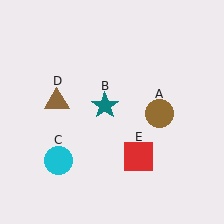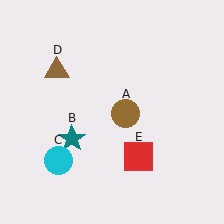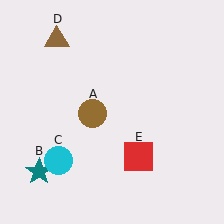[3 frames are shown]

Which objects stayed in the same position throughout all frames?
Cyan circle (object C) and red square (object E) remained stationary.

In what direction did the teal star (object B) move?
The teal star (object B) moved down and to the left.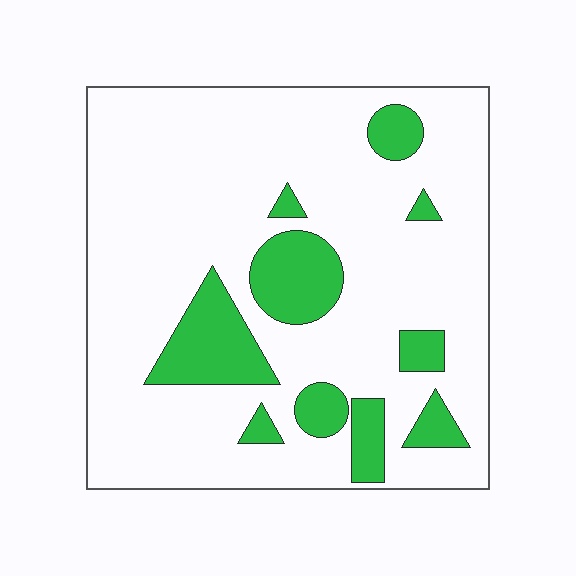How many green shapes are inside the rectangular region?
10.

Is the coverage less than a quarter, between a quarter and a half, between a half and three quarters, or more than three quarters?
Less than a quarter.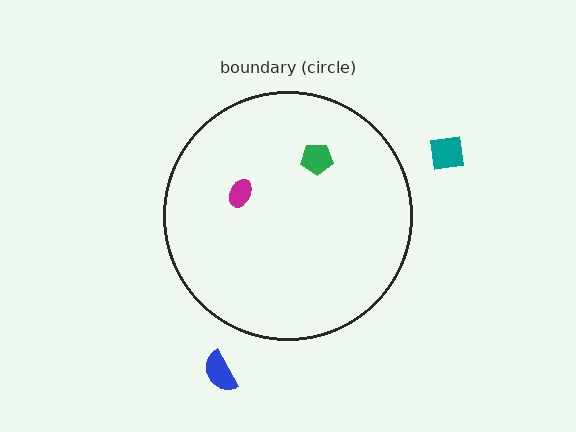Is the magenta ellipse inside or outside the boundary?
Inside.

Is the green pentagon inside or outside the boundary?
Inside.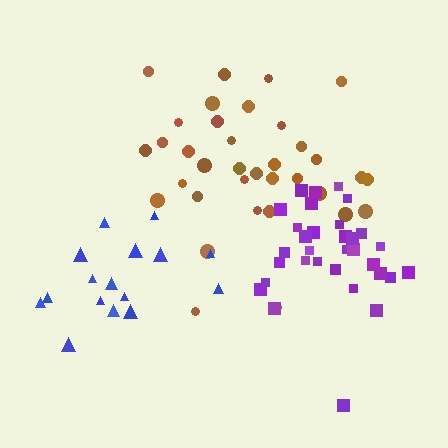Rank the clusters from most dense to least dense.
purple, blue, brown.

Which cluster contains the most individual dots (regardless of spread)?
Brown (35).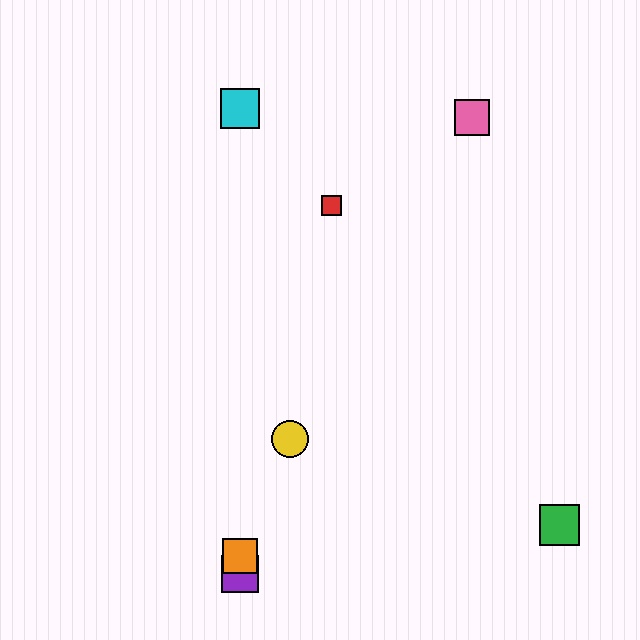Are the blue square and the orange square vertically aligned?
Yes, both are at x≈240.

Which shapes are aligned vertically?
The blue square, the purple square, the orange square, the cyan square are aligned vertically.